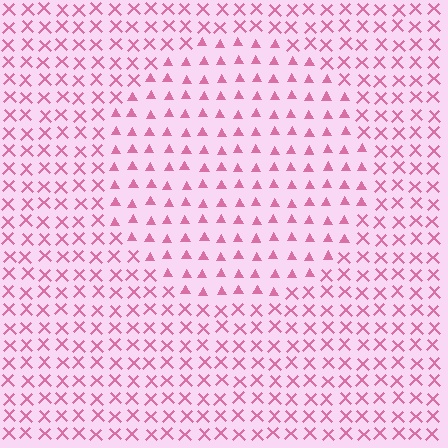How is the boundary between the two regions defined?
The boundary is defined by a change in element shape: triangles inside vs. X marks outside. All elements share the same color and spacing.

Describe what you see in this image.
The image is filled with small pink elements arranged in a uniform grid. A circle-shaped region contains triangles, while the surrounding area contains X marks. The boundary is defined purely by the change in element shape.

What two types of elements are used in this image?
The image uses triangles inside the circle region and X marks outside it.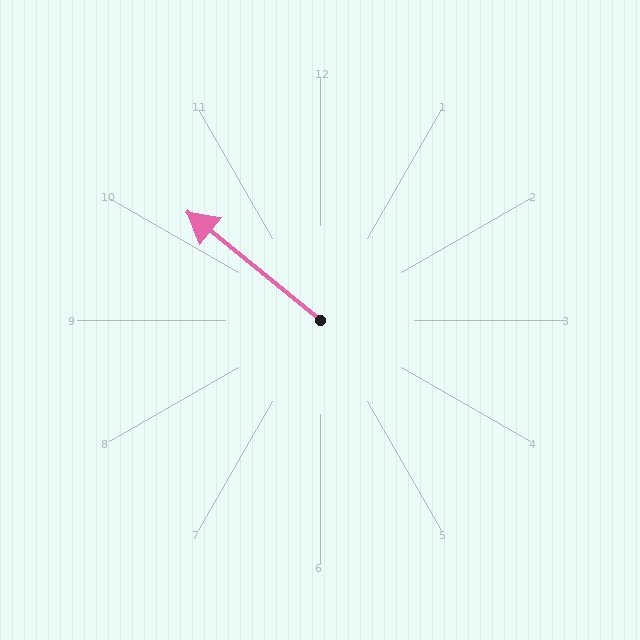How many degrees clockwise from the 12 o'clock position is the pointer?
Approximately 309 degrees.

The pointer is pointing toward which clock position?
Roughly 10 o'clock.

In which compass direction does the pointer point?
Northwest.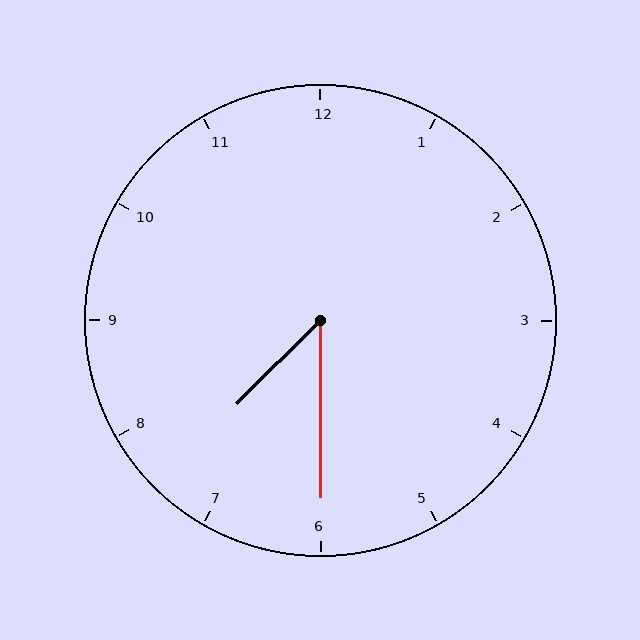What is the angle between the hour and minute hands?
Approximately 45 degrees.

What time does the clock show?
7:30.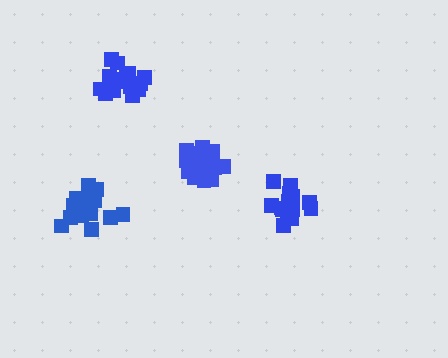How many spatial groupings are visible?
There are 4 spatial groupings.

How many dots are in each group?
Group 1: 21 dots, Group 2: 20 dots, Group 3: 16 dots, Group 4: 16 dots (73 total).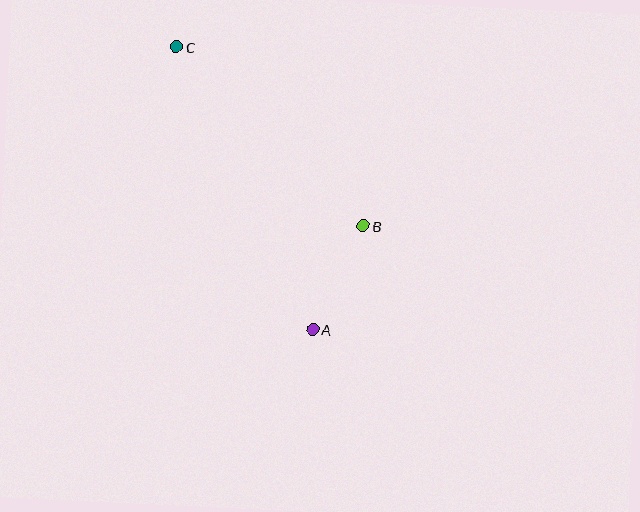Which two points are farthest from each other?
Points A and C are farthest from each other.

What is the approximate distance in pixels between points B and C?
The distance between B and C is approximately 259 pixels.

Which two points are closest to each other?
Points A and B are closest to each other.